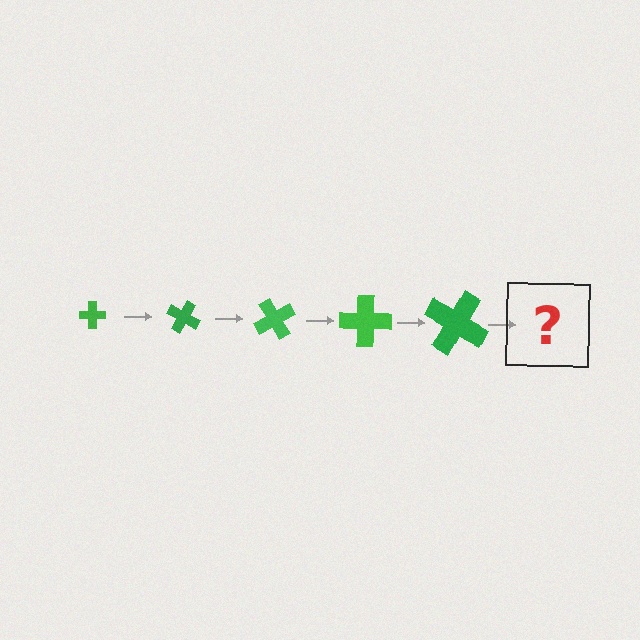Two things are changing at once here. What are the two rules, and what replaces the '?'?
The two rules are that the cross grows larger each step and it rotates 30 degrees each step. The '?' should be a cross, larger than the previous one and rotated 150 degrees from the start.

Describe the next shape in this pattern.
It should be a cross, larger than the previous one and rotated 150 degrees from the start.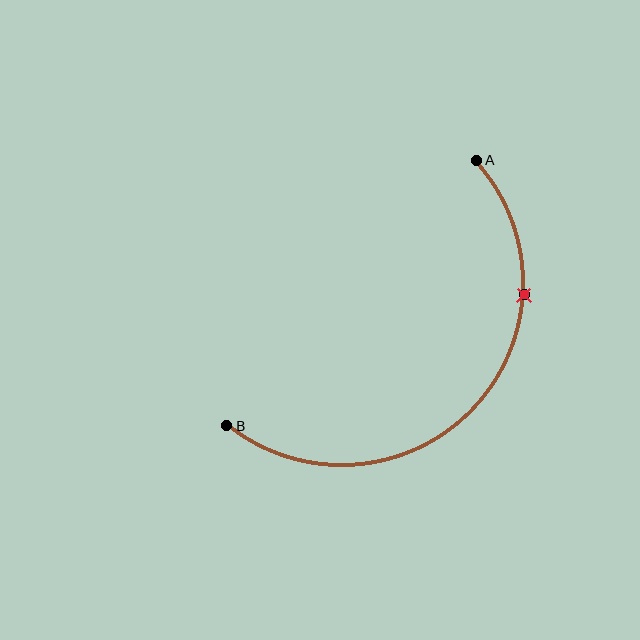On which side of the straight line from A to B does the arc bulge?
The arc bulges below and to the right of the straight line connecting A and B.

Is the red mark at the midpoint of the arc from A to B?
No. The red mark lies on the arc but is closer to endpoint A. The arc midpoint would be at the point on the curve equidistant along the arc from both A and B.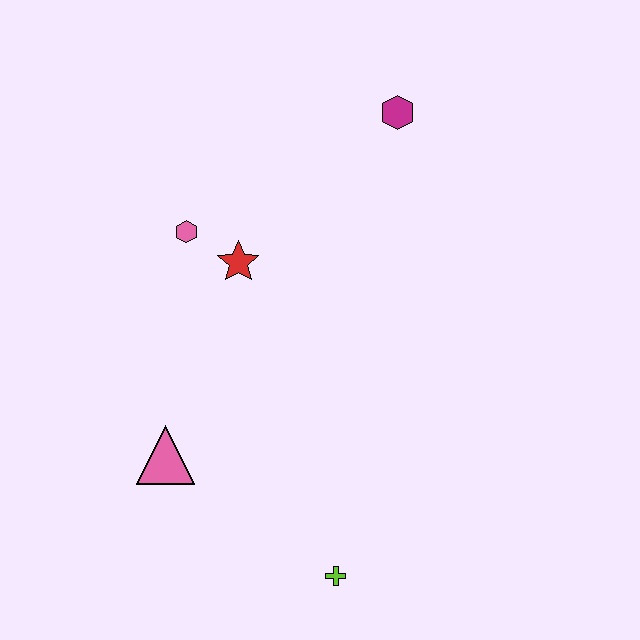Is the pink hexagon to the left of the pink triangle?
No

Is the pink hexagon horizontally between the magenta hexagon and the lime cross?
No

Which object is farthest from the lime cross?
The magenta hexagon is farthest from the lime cross.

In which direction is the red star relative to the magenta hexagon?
The red star is to the left of the magenta hexagon.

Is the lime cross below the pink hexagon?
Yes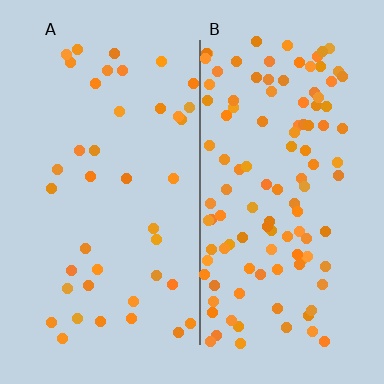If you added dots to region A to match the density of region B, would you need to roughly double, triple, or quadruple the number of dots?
Approximately triple.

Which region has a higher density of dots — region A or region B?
B (the right).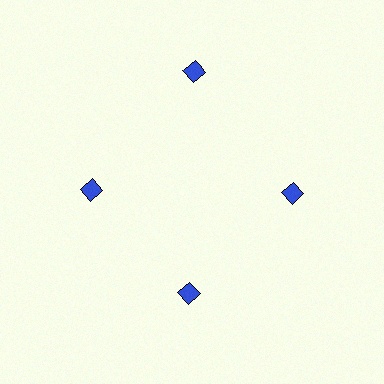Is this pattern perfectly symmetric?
No. The 4 blue diamonds are arranged in a ring, but one element near the 12 o'clock position is pushed outward from the center, breaking the 4-fold rotational symmetry.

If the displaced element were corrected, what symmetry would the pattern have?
It would have 4-fold rotational symmetry — the pattern would map onto itself every 90 degrees.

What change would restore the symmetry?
The symmetry would be restored by moving it inward, back onto the ring so that all 4 diamonds sit at equal angles and equal distance from the center.